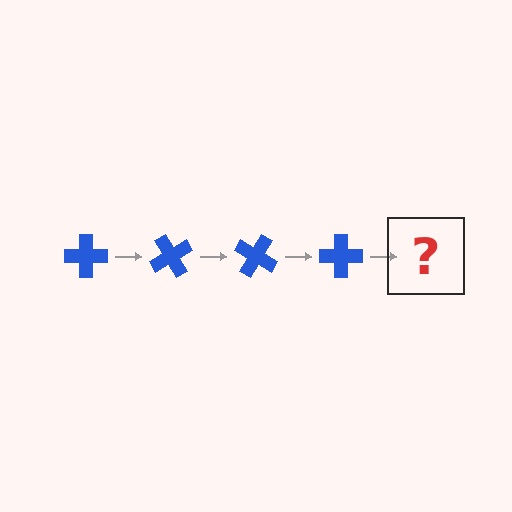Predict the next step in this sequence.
The next step is a blue cross rotated 240 degrees.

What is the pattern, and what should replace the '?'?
The pattern is that the cross rotates 60 degrees each step. The '?' should be a blue cross rotated 240 degrees.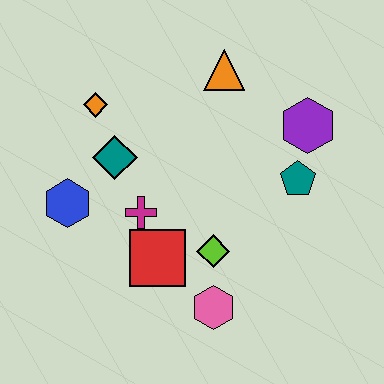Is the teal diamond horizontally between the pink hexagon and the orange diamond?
Yes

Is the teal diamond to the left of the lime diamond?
Yes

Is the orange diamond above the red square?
Yes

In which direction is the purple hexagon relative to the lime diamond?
The purple hexagon is above the lime diamond.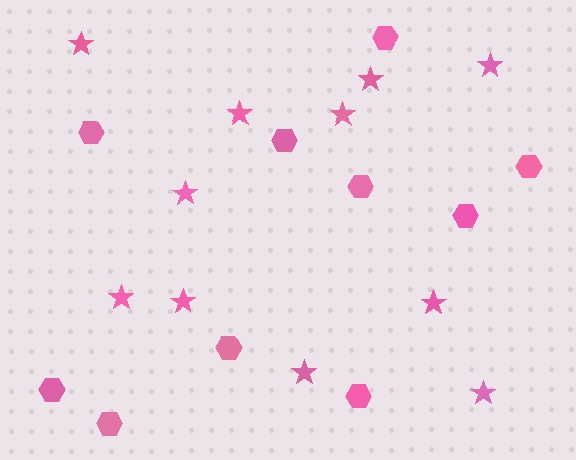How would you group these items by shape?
There are 2 groups: one group of hexagons (10) and one group of stars (11).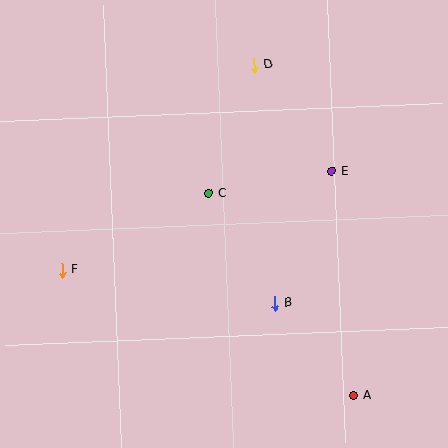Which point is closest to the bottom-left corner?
Point F is closest to the bottom-left corner.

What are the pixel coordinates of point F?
Point F is at (62, 270).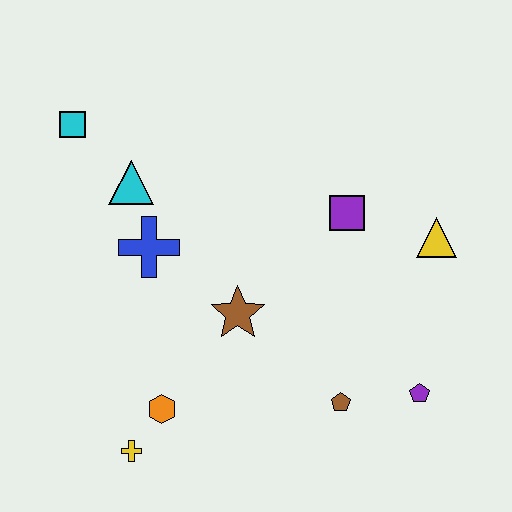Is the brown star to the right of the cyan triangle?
Yes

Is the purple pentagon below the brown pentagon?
No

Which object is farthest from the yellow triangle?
The cyan square is farthest from the yellow triangle.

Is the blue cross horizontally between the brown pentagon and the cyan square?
Yes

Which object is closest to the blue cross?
The cyan triangle is closest to the blue cross.